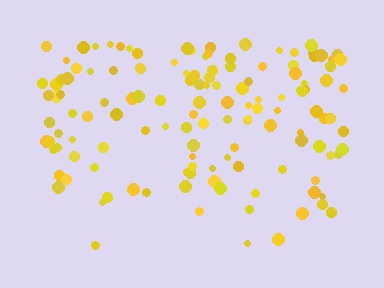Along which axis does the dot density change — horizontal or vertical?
Vertical.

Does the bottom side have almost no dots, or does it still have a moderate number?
Still a moderate number, just noticeably fewer than the top.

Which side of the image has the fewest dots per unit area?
The bottom.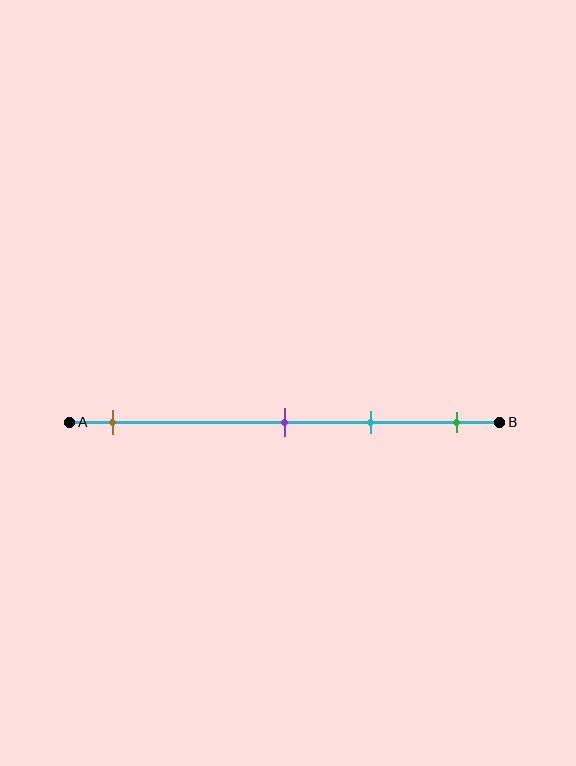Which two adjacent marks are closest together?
The purple and cyan marks are the closest adjacent pair.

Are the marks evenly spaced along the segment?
No, the marks are not evenly spaced.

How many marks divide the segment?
There are 4 marks dividing the segment.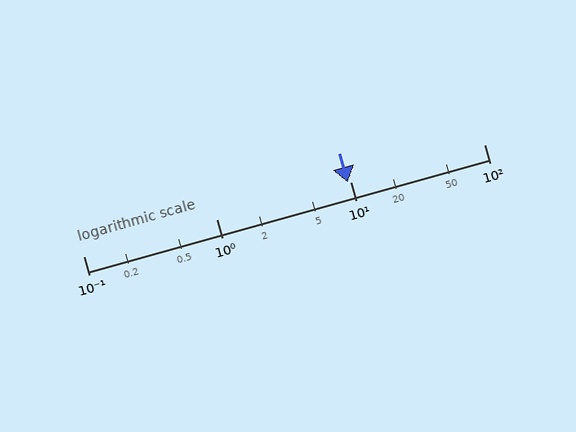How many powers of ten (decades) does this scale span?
The scale spans 3 decades, from 0.1 to 100.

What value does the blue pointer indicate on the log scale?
The pointer indicates approximately 9.5.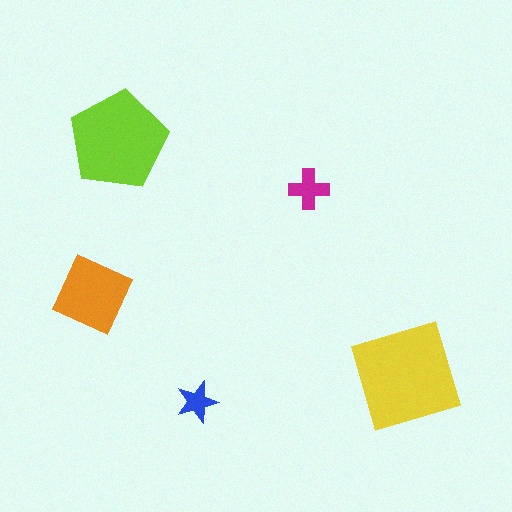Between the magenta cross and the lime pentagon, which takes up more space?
The lime pentagon.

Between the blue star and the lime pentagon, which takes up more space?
The lime pentagon.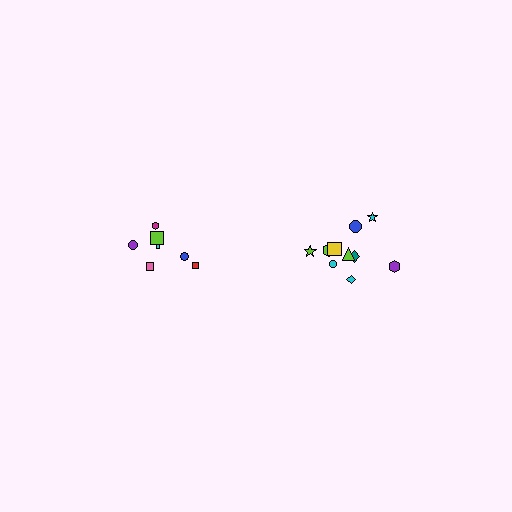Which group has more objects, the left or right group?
The right group.